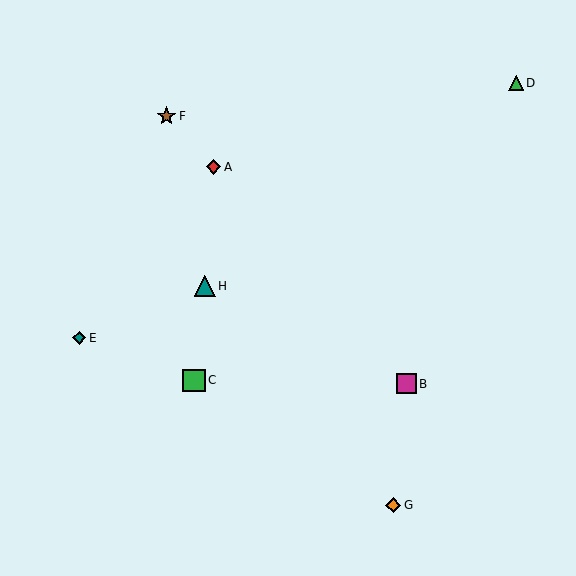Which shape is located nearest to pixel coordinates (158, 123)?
The brown star (labeled F) at (167, 116) is nearest to that location.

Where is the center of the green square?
The center of the green square is at (194, 380).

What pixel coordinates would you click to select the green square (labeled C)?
Click at (194, 380) to select the green square C.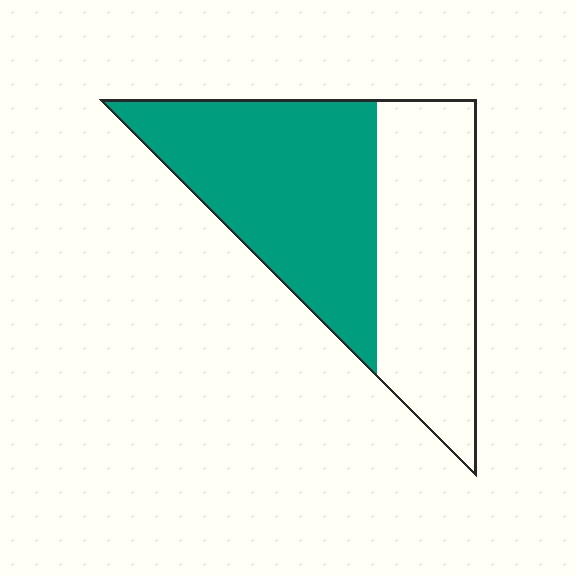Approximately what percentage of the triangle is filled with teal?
Approximately 55%.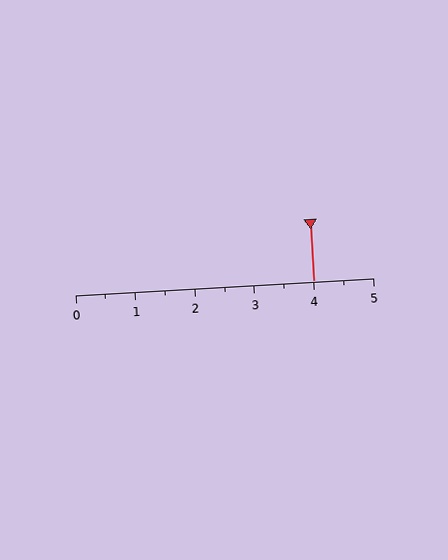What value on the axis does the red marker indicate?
The marker indicates approximately 4.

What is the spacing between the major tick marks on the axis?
The major ticks are spaced 1 apart.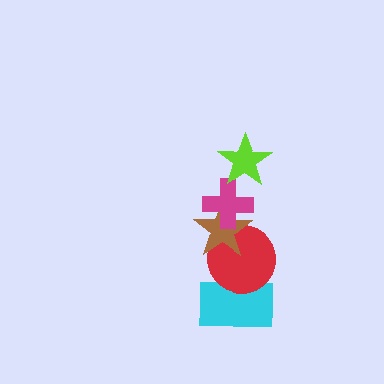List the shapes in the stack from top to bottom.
From top to bottom: the lime star, the magenta cross, the brown star, the red circle, the cyan rectangle.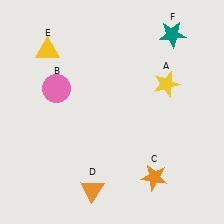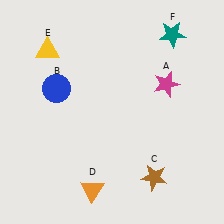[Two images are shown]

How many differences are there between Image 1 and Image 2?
There are 3 differences between the two images.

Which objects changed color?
A changed from yellow to magenta. B changed from pink to blue. C changed from orange to brown.